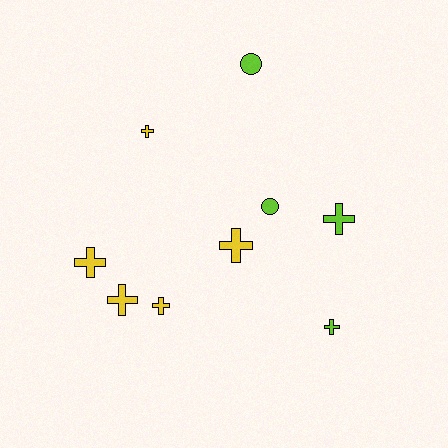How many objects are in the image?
There are 9 objects.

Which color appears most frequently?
Yellow, with 5 objects.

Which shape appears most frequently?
Cross, with 7 objects.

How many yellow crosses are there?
There are 5 yellow crosses.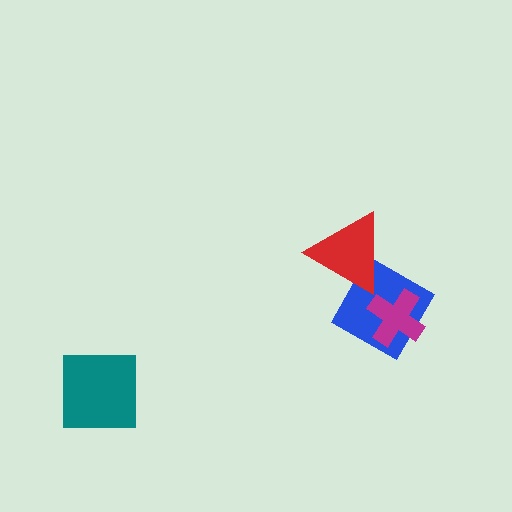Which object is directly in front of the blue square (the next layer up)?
The magenta cross is directly in front of the blue square.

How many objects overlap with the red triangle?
1 object overlaps with the red triangle.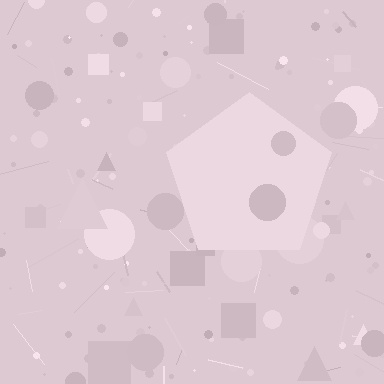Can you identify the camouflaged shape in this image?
The camouflaged shape is a pentagon.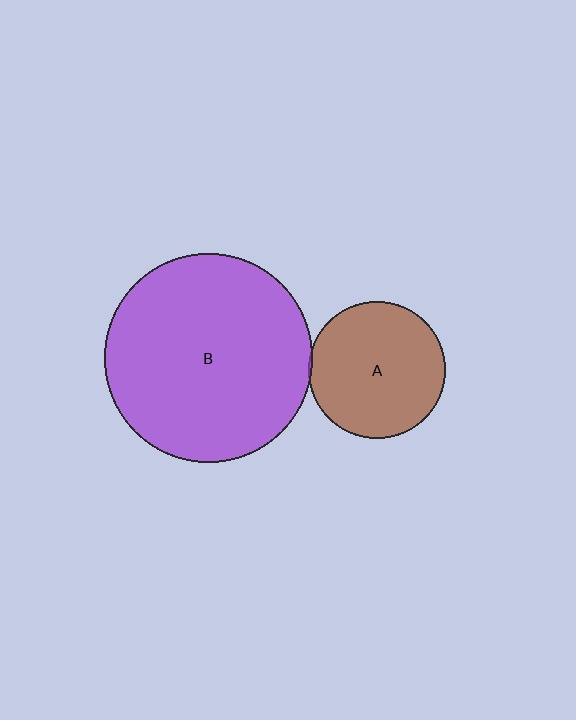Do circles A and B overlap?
Yes.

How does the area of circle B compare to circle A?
Approximately 2.3 times.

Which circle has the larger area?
Circle B (purple).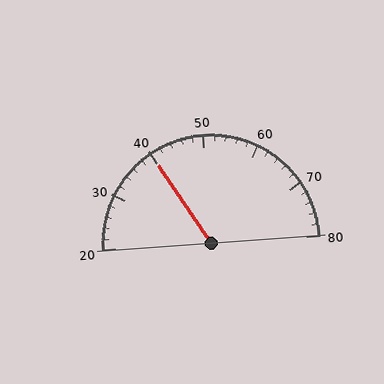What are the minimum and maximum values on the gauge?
The gauge ranges from 20 to 80.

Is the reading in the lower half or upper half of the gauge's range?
The reading is in the lower half of the range (20 to 80).